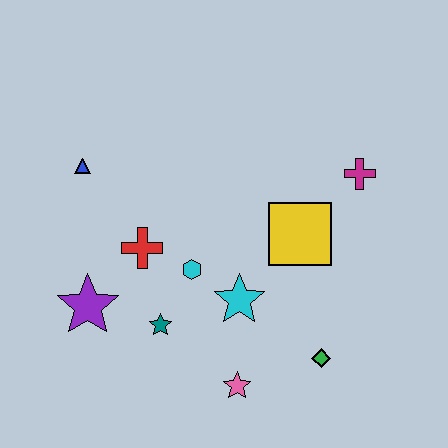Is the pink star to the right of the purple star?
Yes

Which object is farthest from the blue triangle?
The green diamond is farthest from the blue triangle.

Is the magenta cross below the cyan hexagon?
No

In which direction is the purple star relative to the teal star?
The purple star is to the left of the teal star.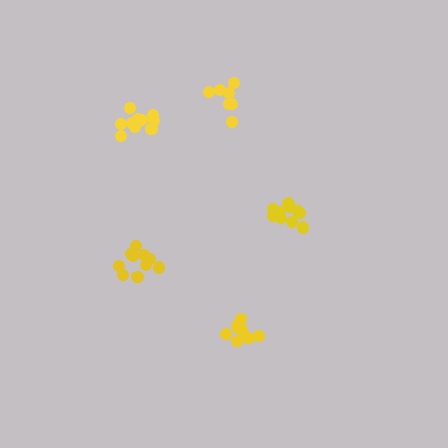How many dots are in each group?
Group 1: 7 dots, Group 2: 11 dots, Group 3: 10 dots, Group 4: 10 dots, Group 5: 10 dots (48 total).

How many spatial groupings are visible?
There are 5 spatial groupings.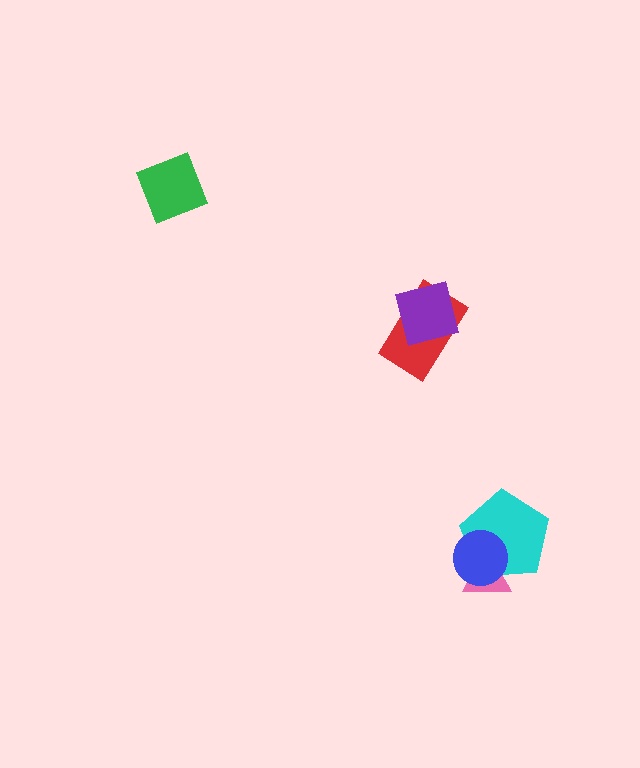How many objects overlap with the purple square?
1 object overlaps with the purple square.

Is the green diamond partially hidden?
No, no other shape covers it.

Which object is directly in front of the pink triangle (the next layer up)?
The cyan pentagon is directly in front of the pink triangle.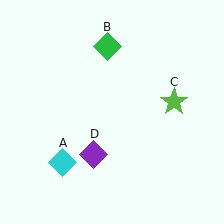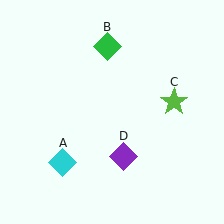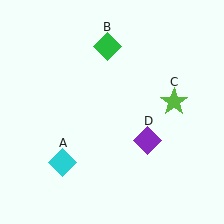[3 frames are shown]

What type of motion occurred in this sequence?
The purple diamond (object D) rotated counterclockwise around the center of the scene.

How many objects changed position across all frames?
1 object changed position: purple diamond (object D).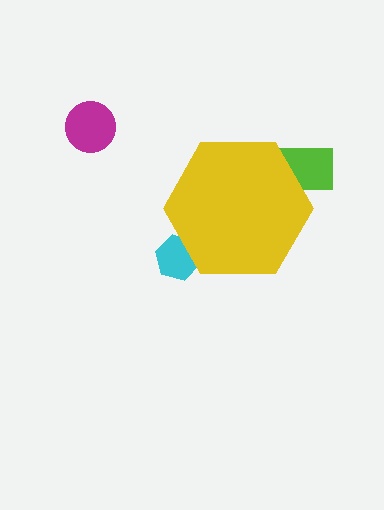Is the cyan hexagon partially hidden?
Yes, the cyan hexagon is partially hidden behind the yellow hexagon.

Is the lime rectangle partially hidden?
Yes, the lime rectangle is partially hidden behind the yellow hexagon.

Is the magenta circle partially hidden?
No, the magenta circle is fully visible.